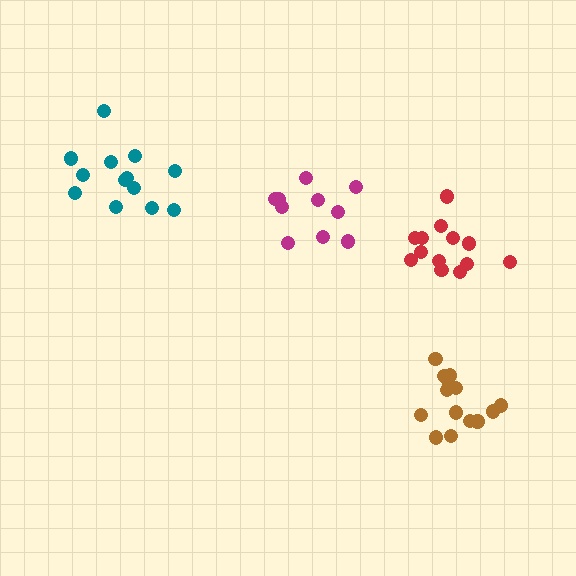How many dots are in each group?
Group 1: 14 dots, Group 2: 13 dots, Group 3: 10 dots, Group 4: 13 dots (50 total).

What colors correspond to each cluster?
The clusters are colored: brown, teal, magenta, red.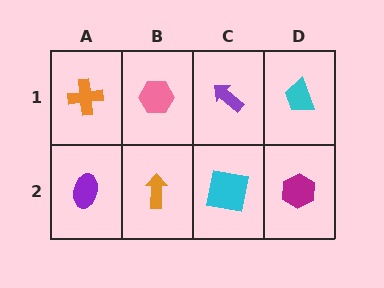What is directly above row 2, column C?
A purple arrow.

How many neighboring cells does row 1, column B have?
3.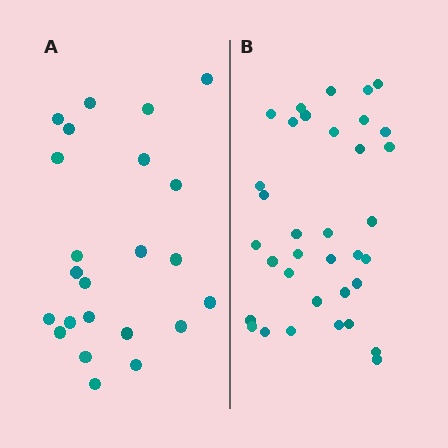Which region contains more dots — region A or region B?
Region B (the right region) has more dots.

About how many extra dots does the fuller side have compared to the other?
Region B has roughly 12 or so more dots than region A.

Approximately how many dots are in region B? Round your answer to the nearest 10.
About 40 dots. (The exact count is 35, which rounds to 40.)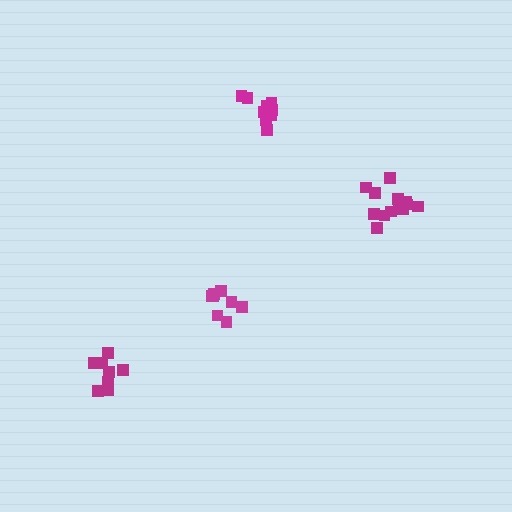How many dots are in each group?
Group 1: 9 dots, Group 2: 8 dots, Group 3: 13 dots, Group 4: 8 dots (38 total).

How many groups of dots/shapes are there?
There are 4 groups.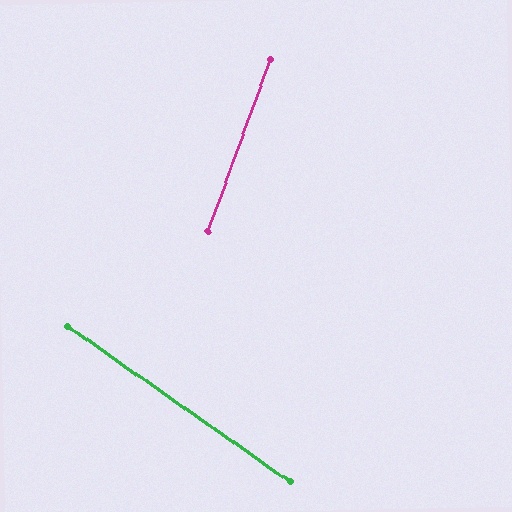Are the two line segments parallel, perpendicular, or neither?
Neither parallel nor perpendicular — they differ by about 75°.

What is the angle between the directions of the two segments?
Approximately 75 degrees.